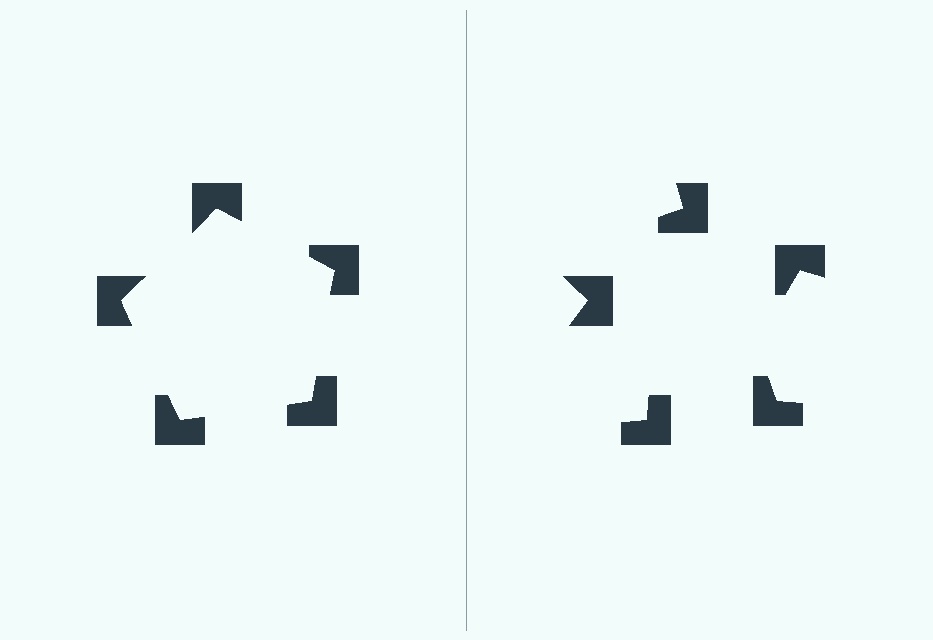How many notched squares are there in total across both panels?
10 — 5 on each side.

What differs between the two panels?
The notched squares are positioned identically on both sides; only the wedge orientations differ. On the left they align to a pentagon; on the right they are misaligned.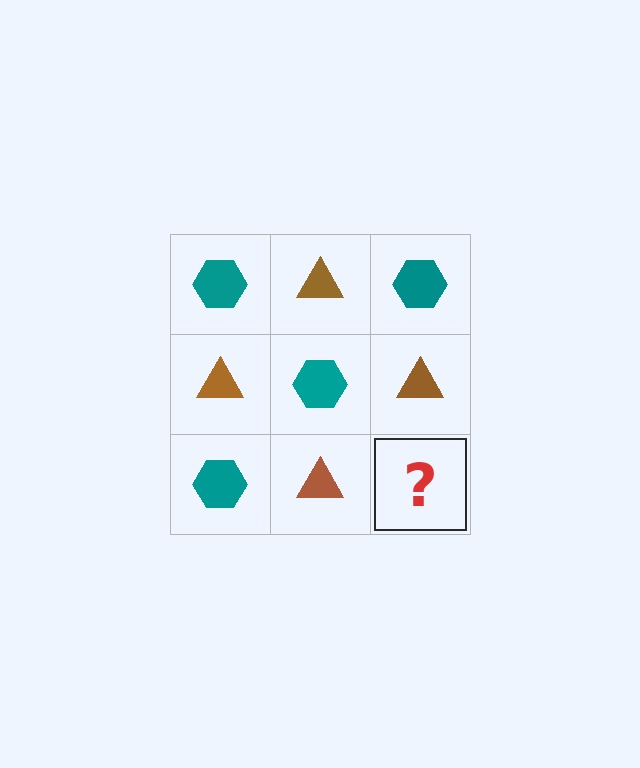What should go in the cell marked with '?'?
The missing cell should contain a teal hexagon.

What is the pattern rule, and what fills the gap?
The rule is that it alternates teal hexagon and brown triangle in a checkerboard pattern. The gap should be filled with a teal hexagon.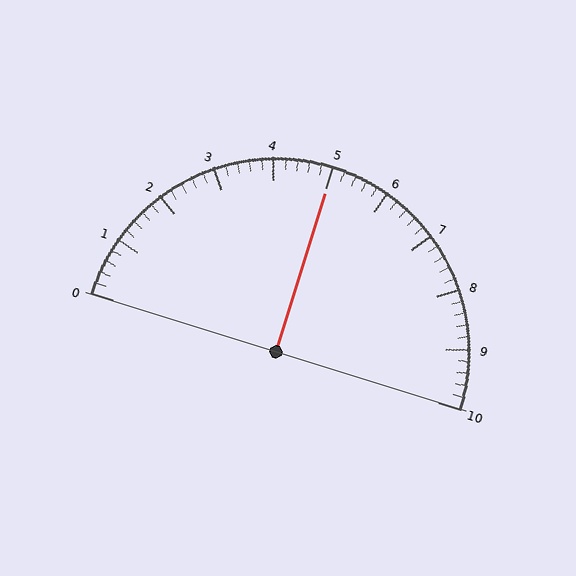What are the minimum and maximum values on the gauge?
The gauge ranges from 0 to 10.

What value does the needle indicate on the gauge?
The needle indicates approximately 5.0.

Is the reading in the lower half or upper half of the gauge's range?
The reading is in the upper half of the range (0 to 10).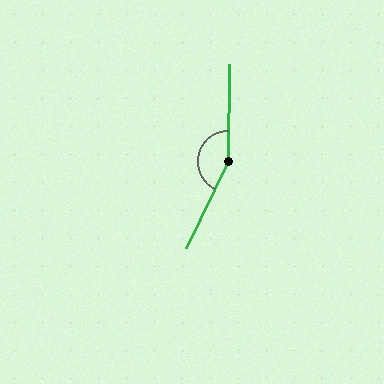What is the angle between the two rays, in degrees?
Approximately 155 degrees.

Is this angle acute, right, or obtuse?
It is obtuse.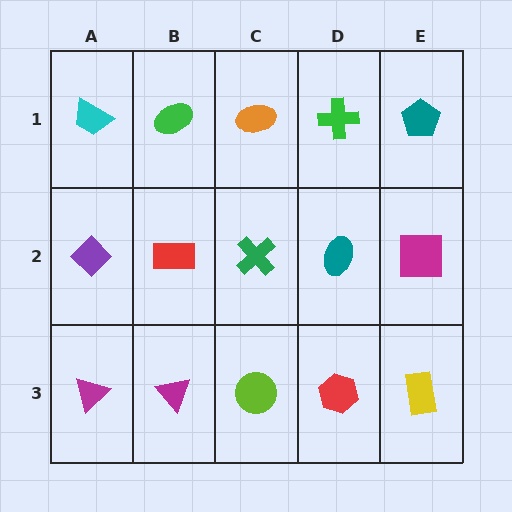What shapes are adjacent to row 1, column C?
A green cross (row 2, column C), a green ellipse (row 1, column B), a green cross (row 1, column D).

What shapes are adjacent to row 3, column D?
A teal ellipse (row 2, column D), a lime circle (row 3, column C), a yellow rectangle (row 3, column E).